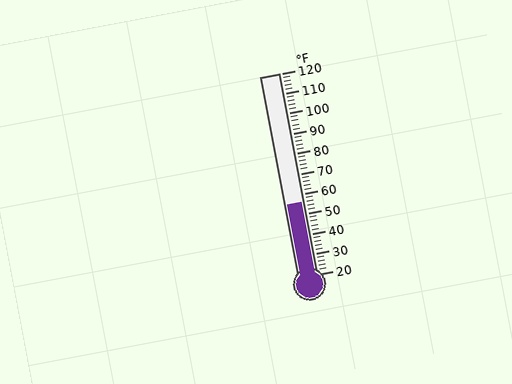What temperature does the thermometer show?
The thermometer shows approximately 56°F.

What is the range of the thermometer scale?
The thermometer scale ranges from 20°F to 120°F.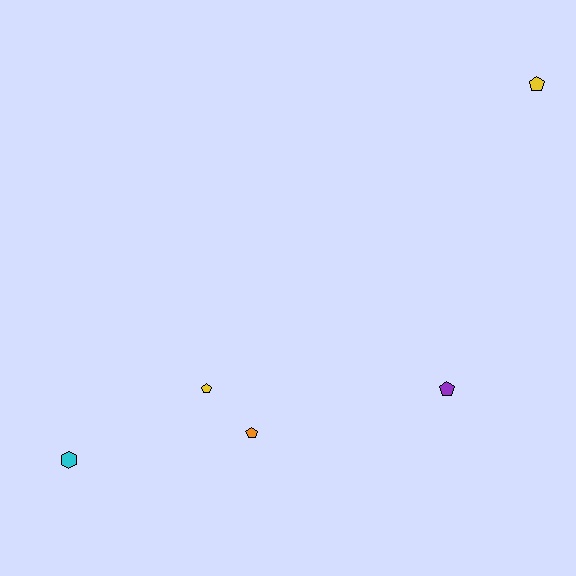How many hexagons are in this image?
There is 1 hexagon.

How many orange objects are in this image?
There is 1 orange object.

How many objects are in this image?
There are 5 objects.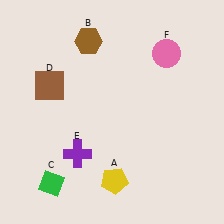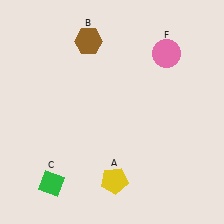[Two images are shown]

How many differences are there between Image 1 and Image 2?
There are 2 differences between the two images.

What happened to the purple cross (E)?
The purple cross (E) was removed in Image 2. It was in the bottom-left area of Image 1.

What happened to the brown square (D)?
The brown square (D) was removed in Image 2. It was in the top-left area of Image 1.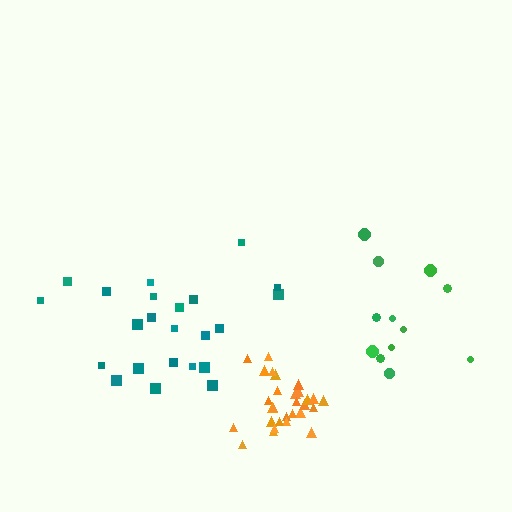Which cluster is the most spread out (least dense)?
Teal.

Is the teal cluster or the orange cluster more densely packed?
Orange.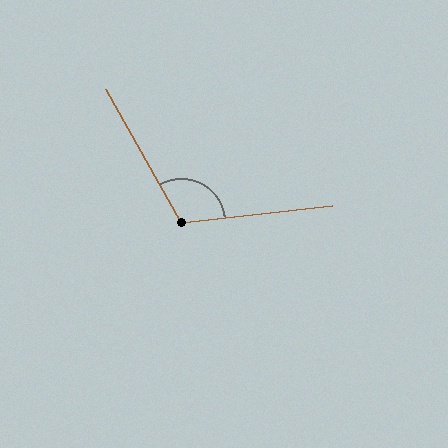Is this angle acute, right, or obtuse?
It is obtuse.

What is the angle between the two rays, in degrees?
Approximately 113 degrees.